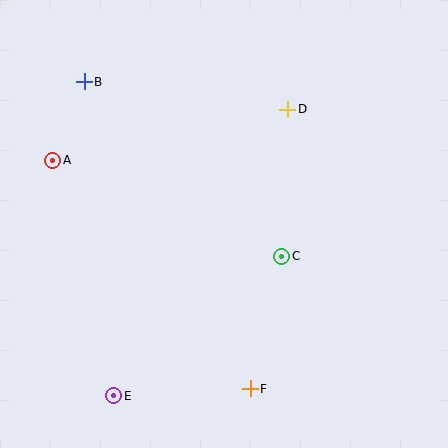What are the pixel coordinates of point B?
Point B is at (84, 82).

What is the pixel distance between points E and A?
The distance between E and A is 243 pixels.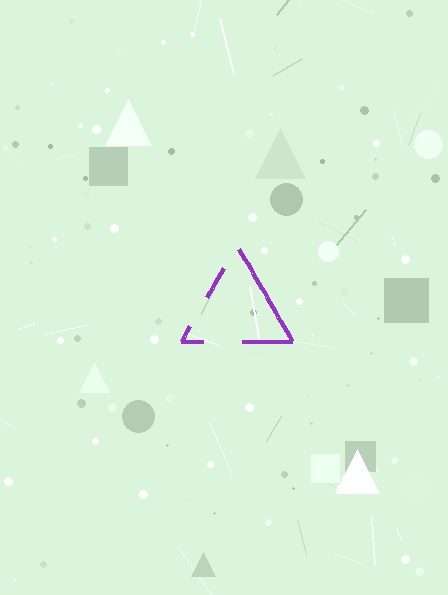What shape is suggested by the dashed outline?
The dashed outline suggests a triangle.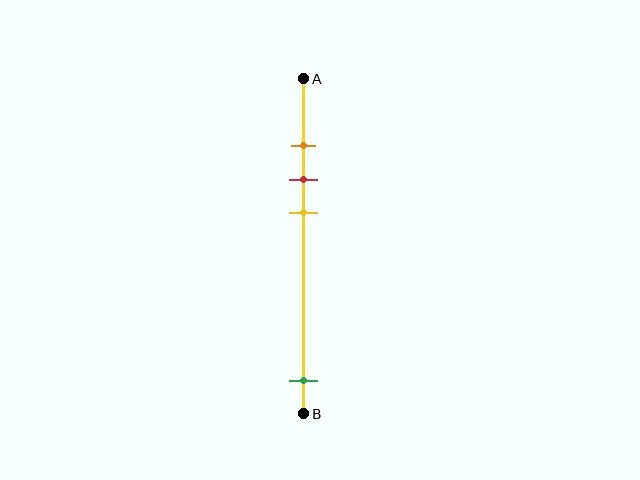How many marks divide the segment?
There are 4 marks dividing the segment.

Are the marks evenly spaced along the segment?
No, the marks are not evenly spaced.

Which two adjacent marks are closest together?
The orange and red marks are the closest adjacent pair.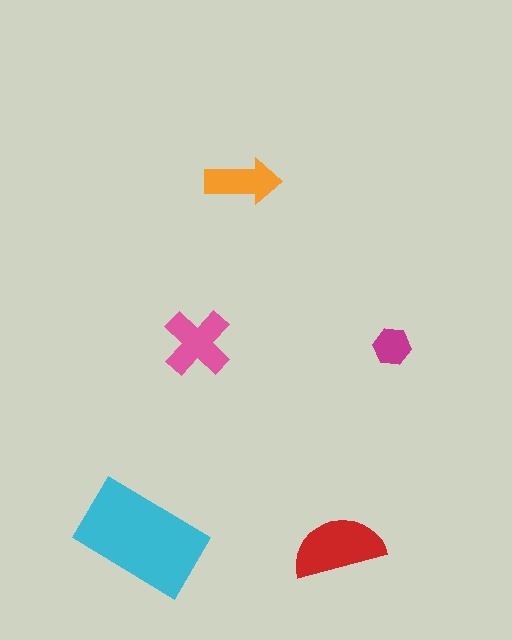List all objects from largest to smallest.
The cyan rectangle, the red semicircle, the pink cross, the orange arrow, the magenta hexagon.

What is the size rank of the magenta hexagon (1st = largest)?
5th.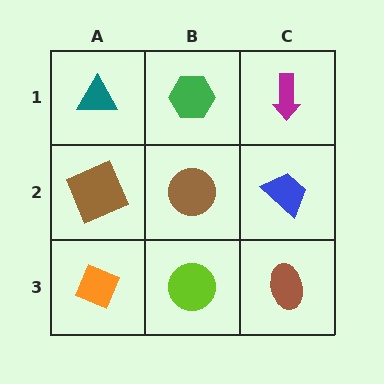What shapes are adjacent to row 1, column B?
A brown circle (row 2, column B), a teal triangle (row 1, column A), a magenta arrow (row 1, column C).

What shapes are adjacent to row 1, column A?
A brown square (row 2, column A), a green hexagon (row 1, column B).